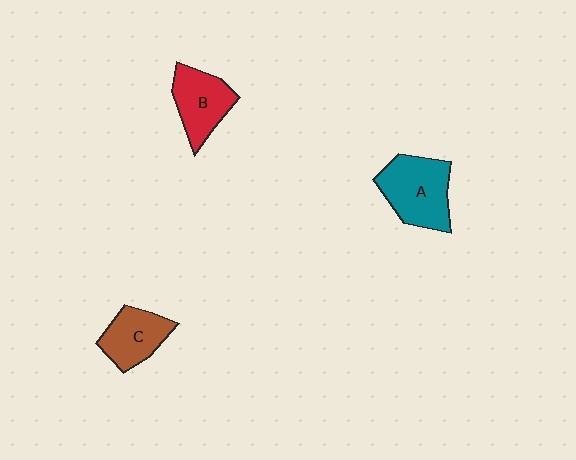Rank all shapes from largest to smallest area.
From largest to smallest: A (teal), B (red), C (brown).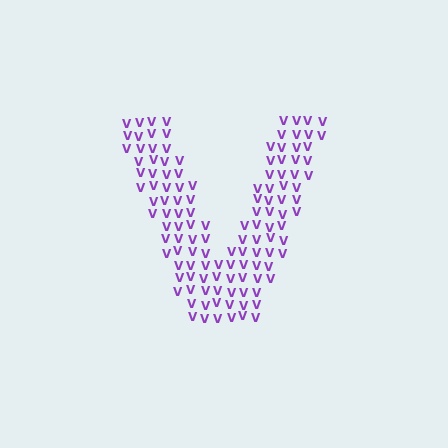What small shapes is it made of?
It is made of small letter V's.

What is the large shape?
The large shape is the letter V.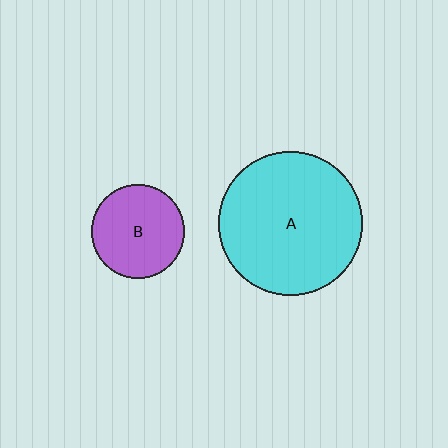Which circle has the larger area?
Circle A (cyan).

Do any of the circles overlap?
No, none of the circles overlap.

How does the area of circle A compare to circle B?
Approximately 2.4 times.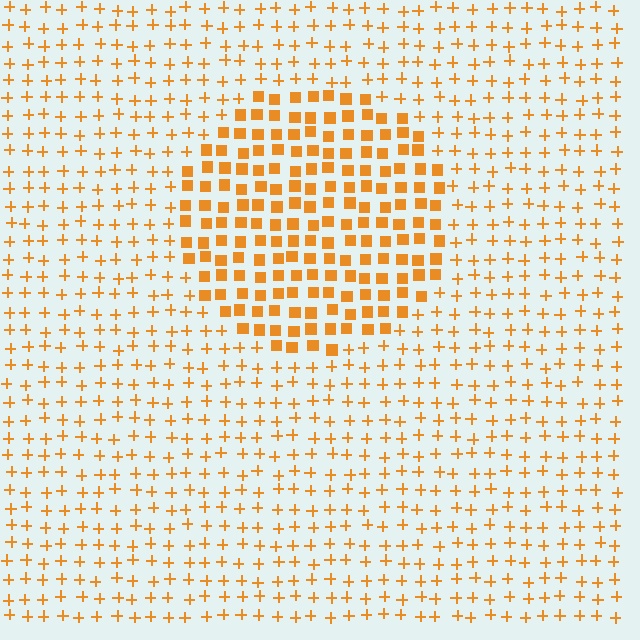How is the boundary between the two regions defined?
The boundary is defined by a change in element shape: squares inside vs. plus signs outside. All elements share the same color and spacing.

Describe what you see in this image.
The image is filled with small orange elements arranged in a uniform grid. A circle-shaped region contains squares, while the surrounding area contains plus signs. The boundary is defined purely by the change in element shape.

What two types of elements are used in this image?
The image uses squares inside the circle region and plus signs outside it.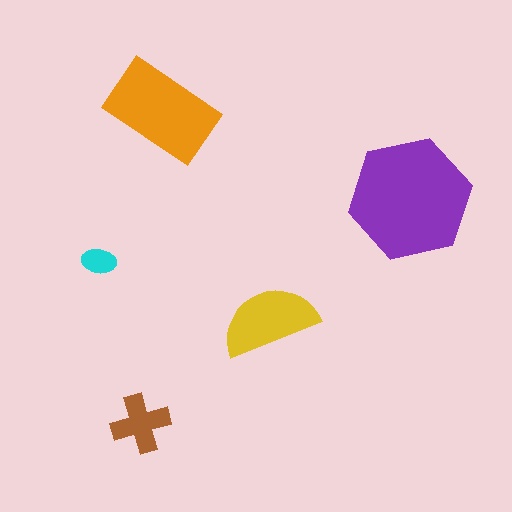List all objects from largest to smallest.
The purple hexagon, the orange rectangle, the yellow semicircle, the brown cross, the cyan ellipse.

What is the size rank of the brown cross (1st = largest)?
4th.